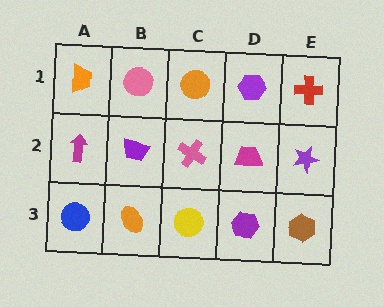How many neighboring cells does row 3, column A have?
2.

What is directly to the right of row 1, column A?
A pink circle.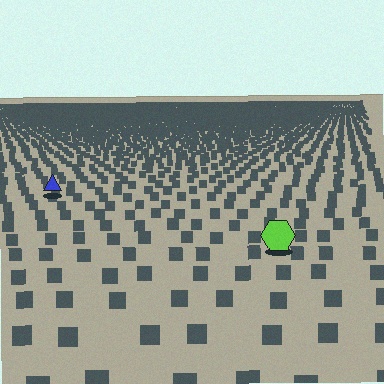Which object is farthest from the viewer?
The blue triangle is farthest from the viewer. It appears smaller and the ground texture around it is denser.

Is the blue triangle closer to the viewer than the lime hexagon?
No. The lime hexagon is closer — you can tell from the texture gradient: the ground texture is coarser near it.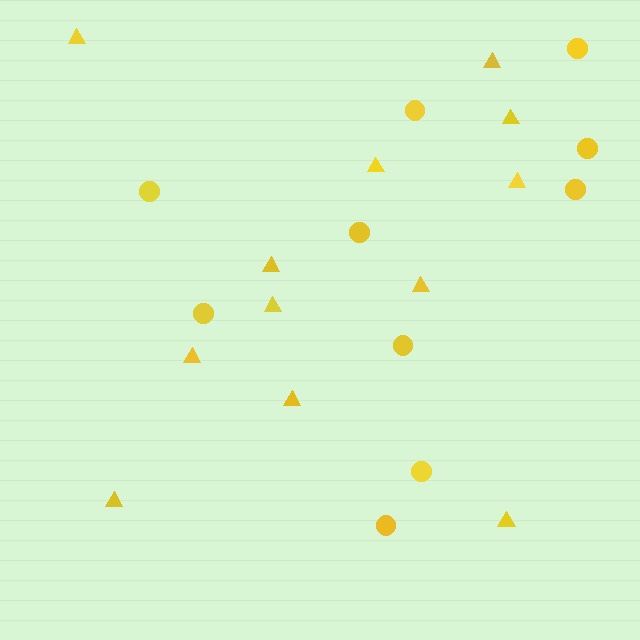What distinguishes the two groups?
There are 2 groups: one group of circles (10) and one group of triangles (12).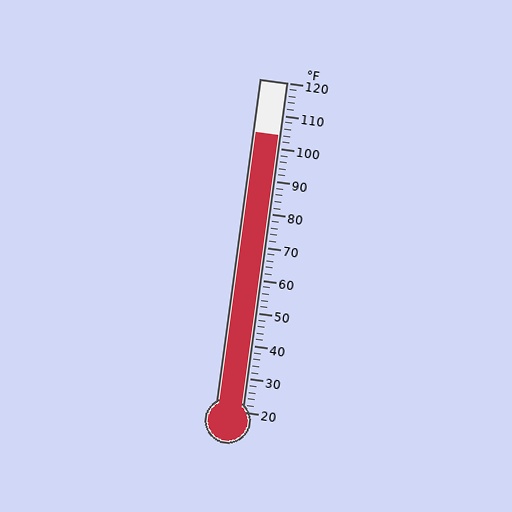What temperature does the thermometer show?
The thermometer shows approximately 104°F.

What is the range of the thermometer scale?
The thermometer scale ranges from 20°F to 120°F.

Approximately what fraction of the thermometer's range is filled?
The thermometer is filled to approximately 85% of its range.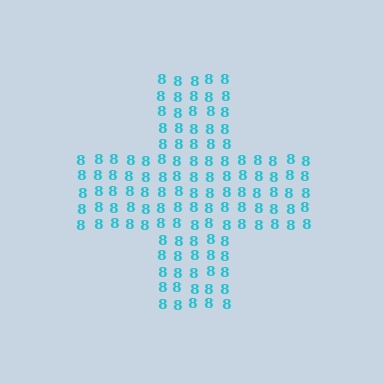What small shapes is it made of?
It is made of small digit 8's.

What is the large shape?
The large shape is a cross.